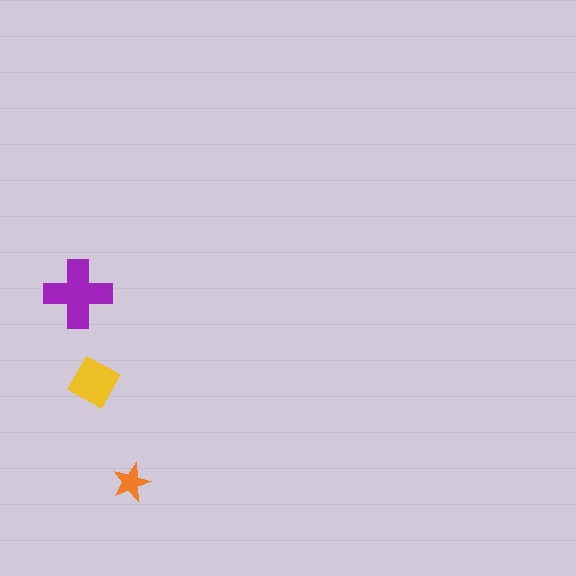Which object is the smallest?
The orange star.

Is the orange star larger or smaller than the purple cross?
Smaller.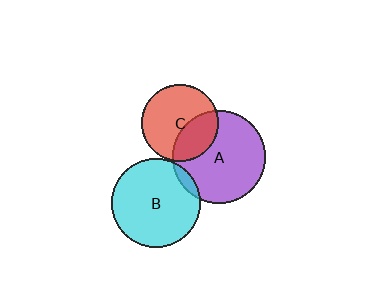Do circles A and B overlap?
Yes.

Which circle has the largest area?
Circle A (purple).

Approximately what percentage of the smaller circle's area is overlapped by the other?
Approximately 5%.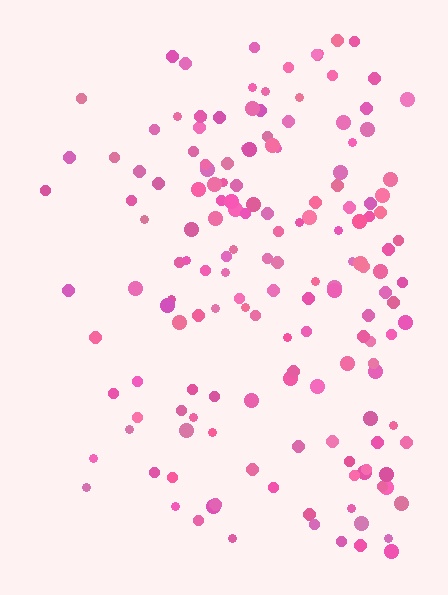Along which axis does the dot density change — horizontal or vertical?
Horizontal.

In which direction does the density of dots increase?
From left to right, with the right side densest.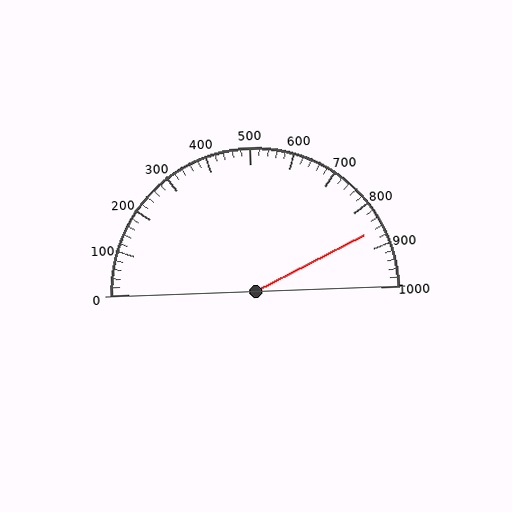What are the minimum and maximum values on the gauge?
The gauge ranges from 0 to 1000.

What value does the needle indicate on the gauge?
The needle indicates approximately 860.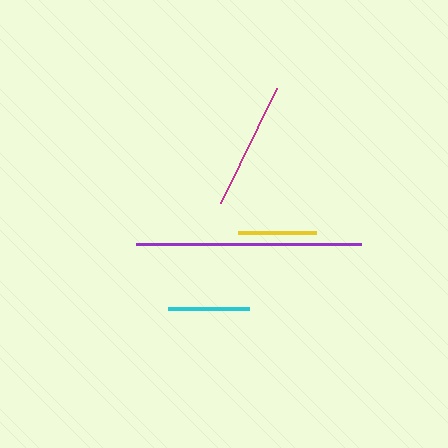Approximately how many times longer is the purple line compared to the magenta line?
The purple line is approximately 1.8 times the length of the magenta line.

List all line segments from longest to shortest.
From longest to shortest: purple, magenta, cyan, yellow.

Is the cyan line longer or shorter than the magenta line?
The magenta line is longer than the cyan line.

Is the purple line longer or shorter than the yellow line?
The purple line is longer than the yellow line.